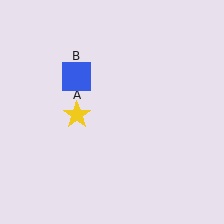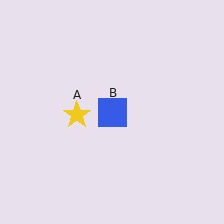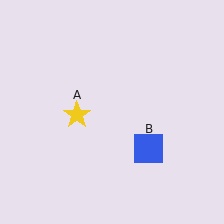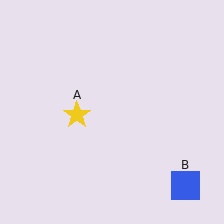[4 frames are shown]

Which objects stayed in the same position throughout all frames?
Yellow star (object A) remained stationary.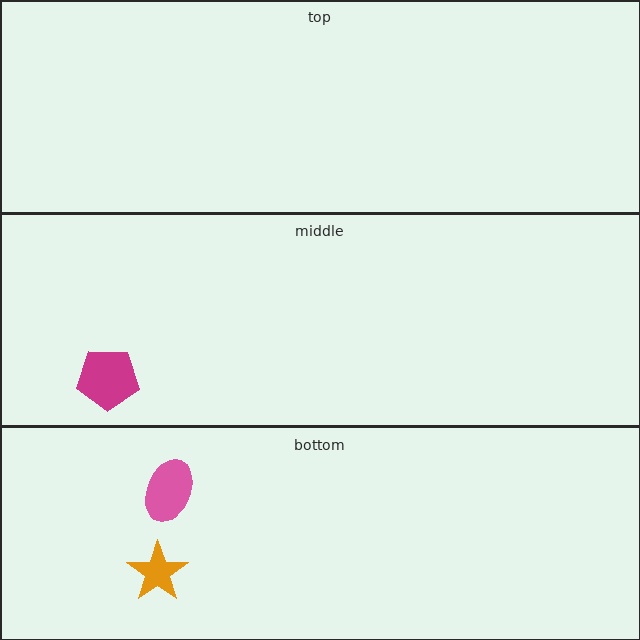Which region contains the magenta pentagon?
The middle region.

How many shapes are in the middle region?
1.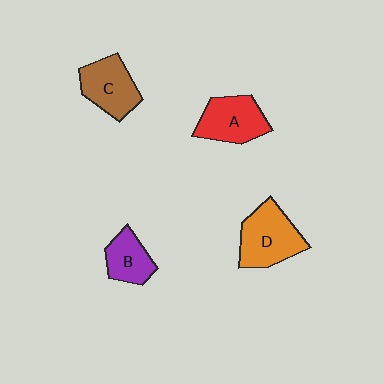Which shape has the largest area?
Shape D (orange).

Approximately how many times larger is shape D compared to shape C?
Approximately 1.2 times.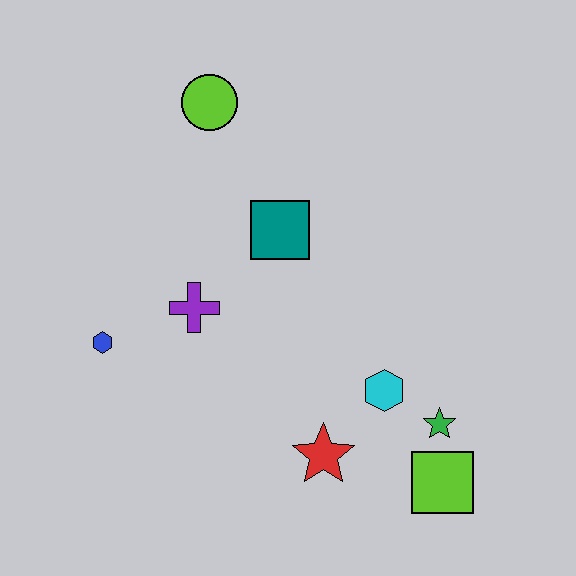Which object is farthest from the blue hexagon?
The lime square is farthest from the blue hexagon.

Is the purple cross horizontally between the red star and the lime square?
No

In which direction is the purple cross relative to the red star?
The purple cross is above the red star.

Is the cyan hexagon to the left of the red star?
No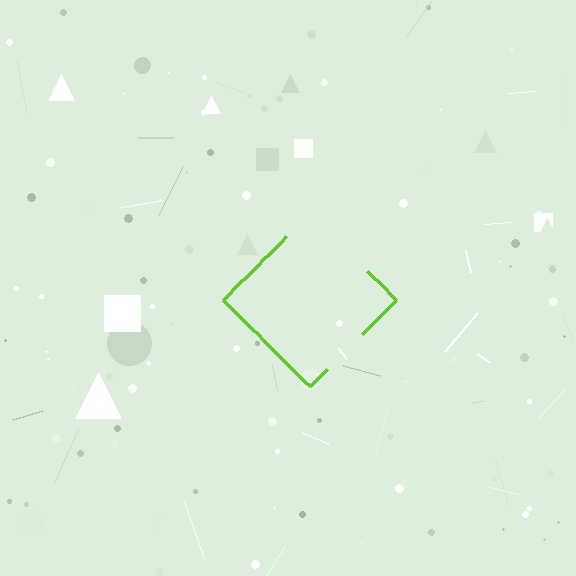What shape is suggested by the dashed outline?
The dashed outline suggests a diamond.